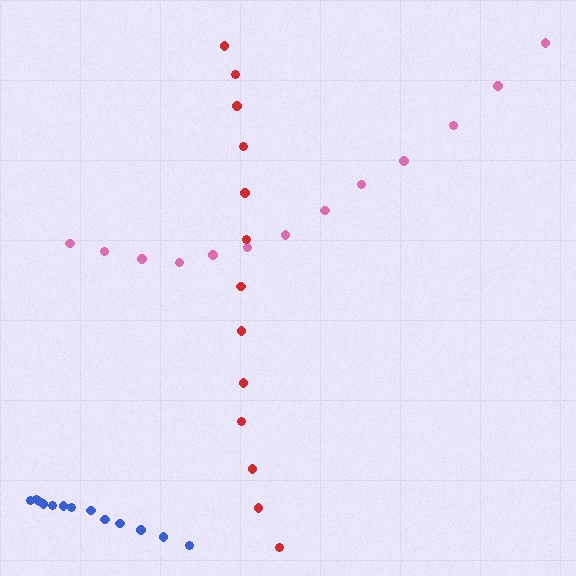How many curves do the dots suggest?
There are 3 distinct paths.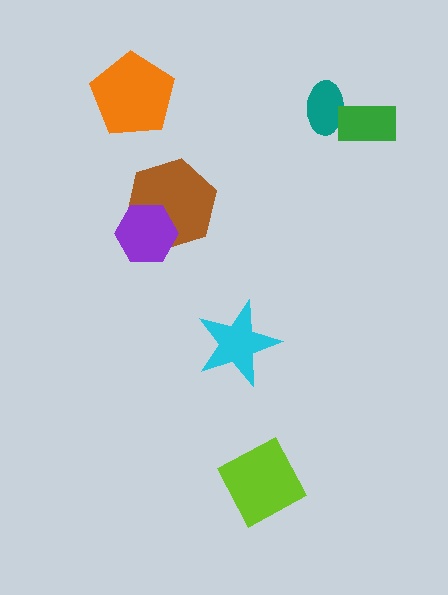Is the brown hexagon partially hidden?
Yes, it is partially covered by another shape.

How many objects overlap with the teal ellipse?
1 object overlaps with the teal ellipse.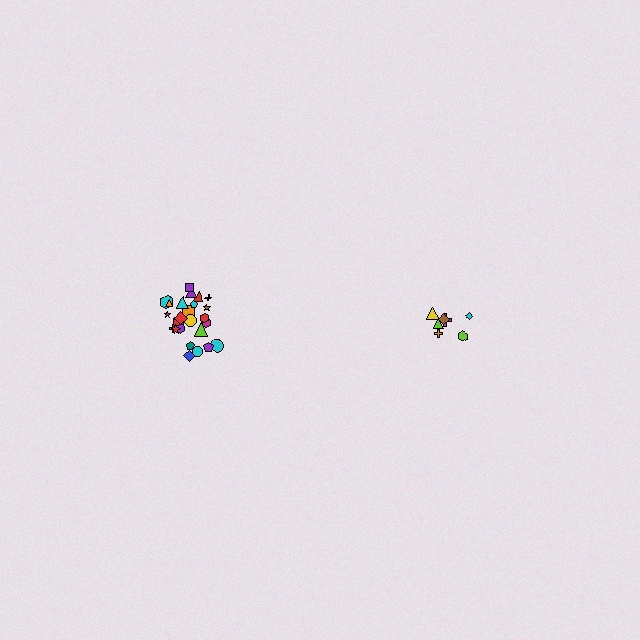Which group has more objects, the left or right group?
The left group.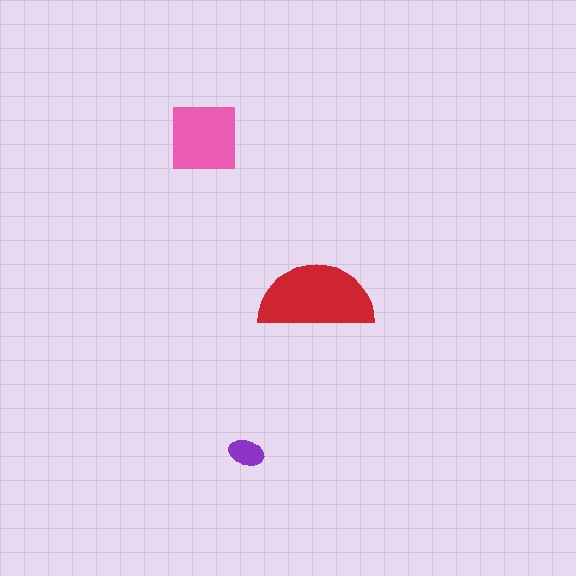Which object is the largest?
The red semicircle.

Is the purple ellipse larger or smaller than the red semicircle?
Smaller.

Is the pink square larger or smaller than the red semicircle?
Smaller.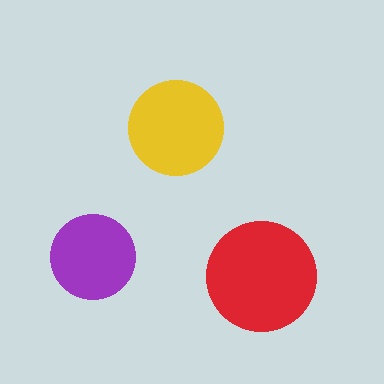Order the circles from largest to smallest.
the red one, the yellow one, the purple one.